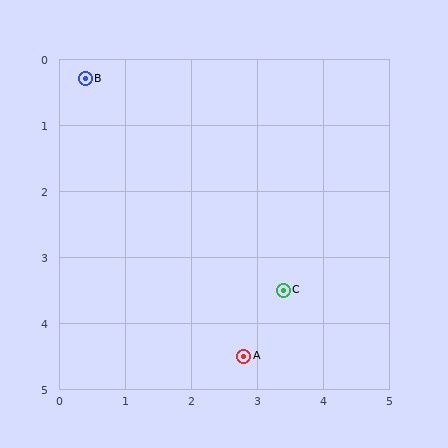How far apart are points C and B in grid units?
Points C and B are about 4.4 grid units apart.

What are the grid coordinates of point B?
Point B is at approximately (0.4, 0.3).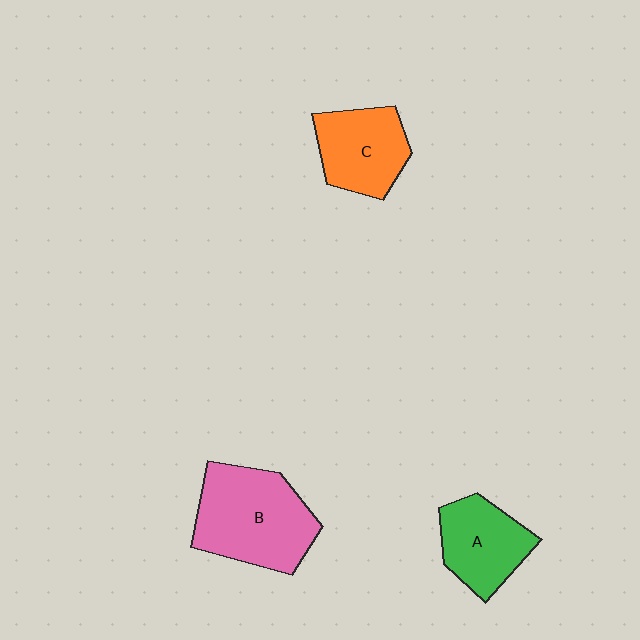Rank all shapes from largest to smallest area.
From largest to smallest: B (pink), C (orange), A (green).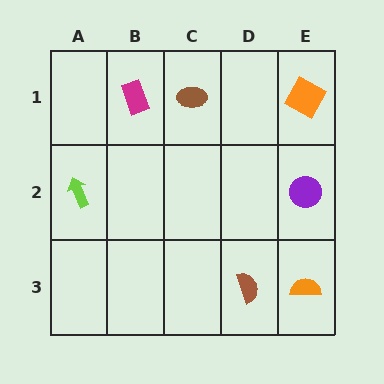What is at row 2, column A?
A lime arrow.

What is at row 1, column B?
A magenta rectangle.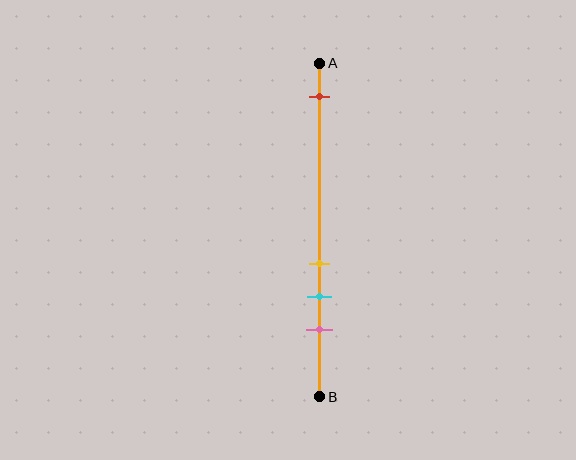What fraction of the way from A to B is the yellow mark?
The yellow mark is approximately 60% (0.6) of the way from A to B.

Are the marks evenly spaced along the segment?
No, the marks are not evenly spaced.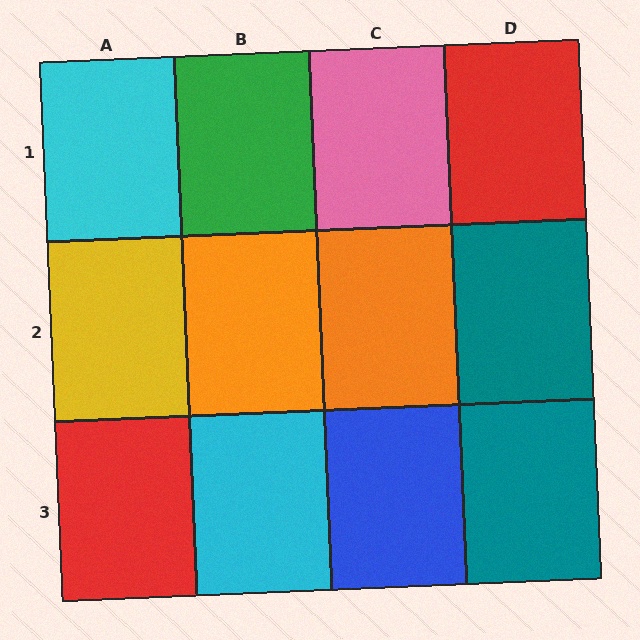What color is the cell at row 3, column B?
Cyan.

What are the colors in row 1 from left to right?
Cyan, green, pink, red.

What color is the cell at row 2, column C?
Orange.